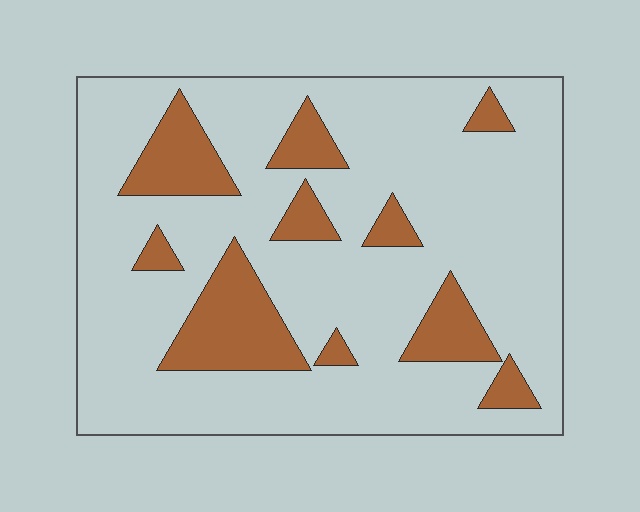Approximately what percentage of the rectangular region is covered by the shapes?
Approximately 20%.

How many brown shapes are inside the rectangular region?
10.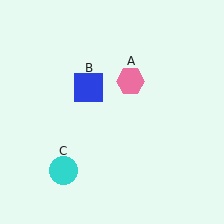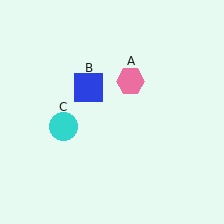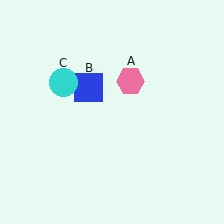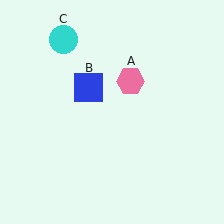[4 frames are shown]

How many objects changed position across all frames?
1 object changed position: cyan circle (object C).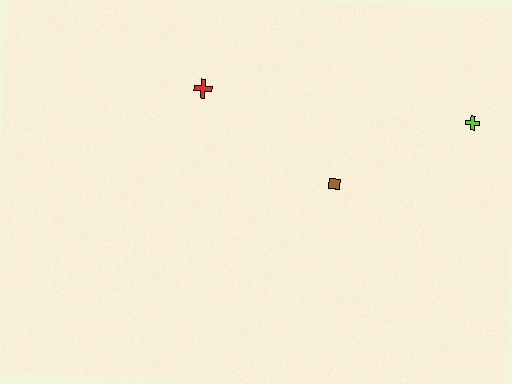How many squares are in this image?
There is 1 square.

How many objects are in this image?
There are 3 objects.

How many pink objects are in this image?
There are no pink objects.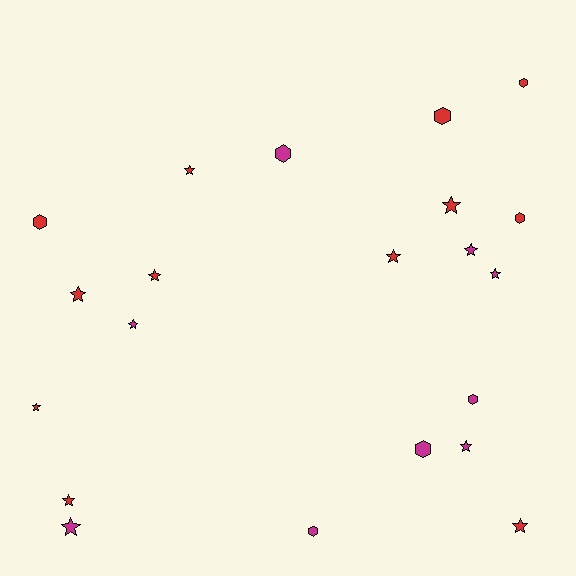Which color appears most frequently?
Red, with 12 objects.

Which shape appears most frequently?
Star, with 13 objects.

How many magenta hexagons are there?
There are 4 magenta hexagons.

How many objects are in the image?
There are 21 objects.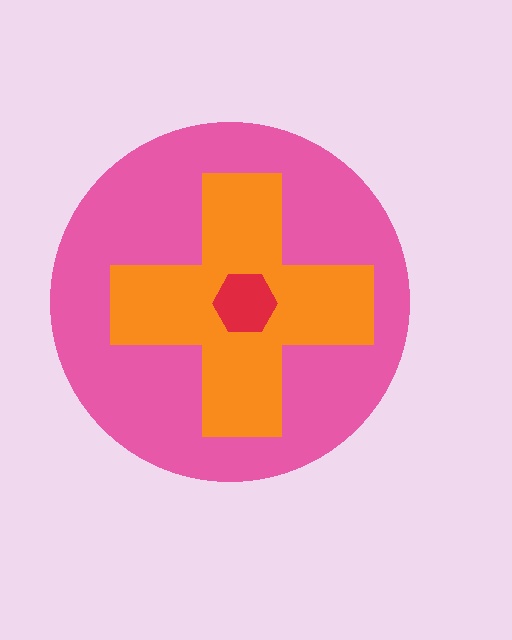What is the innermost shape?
The red hexagon.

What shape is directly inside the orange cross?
The red hexagon.